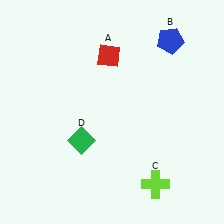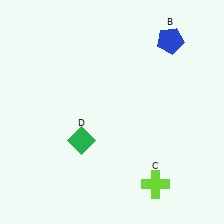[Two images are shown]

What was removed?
The red diamond (A) was removed in Image 2.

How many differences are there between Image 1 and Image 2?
There is 1 difference between the two images.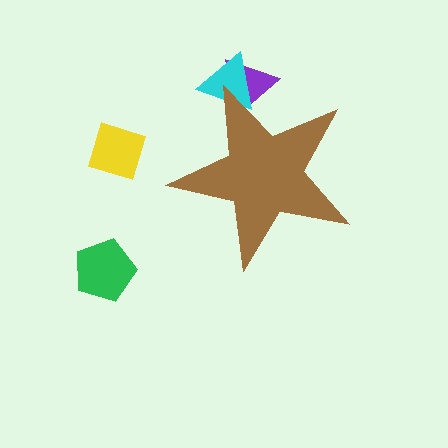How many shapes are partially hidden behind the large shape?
2 shapes are partially hidden.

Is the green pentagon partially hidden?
No, the green pentagon is fully visible.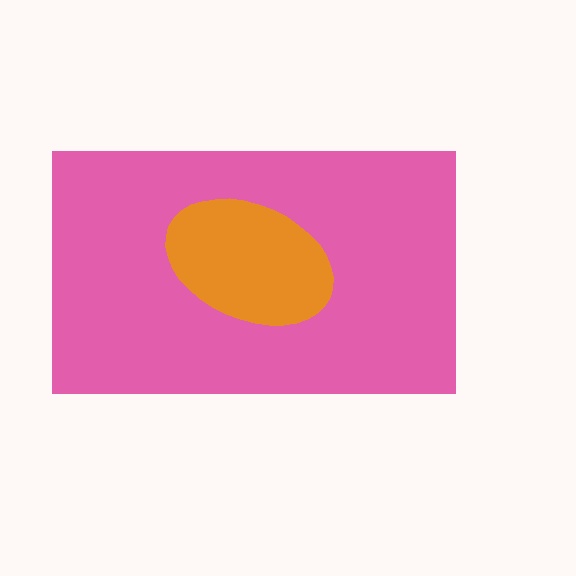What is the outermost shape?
The pink rectangle.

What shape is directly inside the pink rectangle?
The orange ellipse.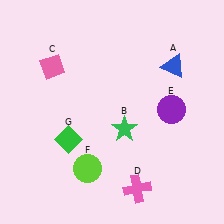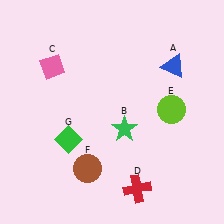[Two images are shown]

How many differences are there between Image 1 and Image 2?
There are 3 differences between the two images.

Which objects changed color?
D changed from pink to red. E changed from purple to lime. F changed from lime to brown.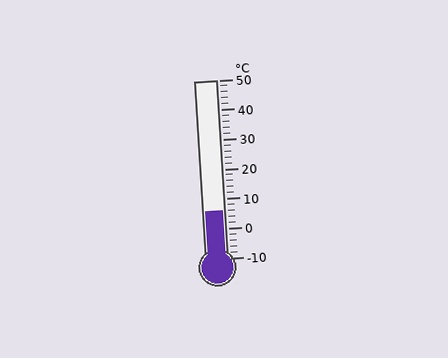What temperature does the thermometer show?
The thermometer shows approximately 6°C.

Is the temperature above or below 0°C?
The temperature is above 0°C.